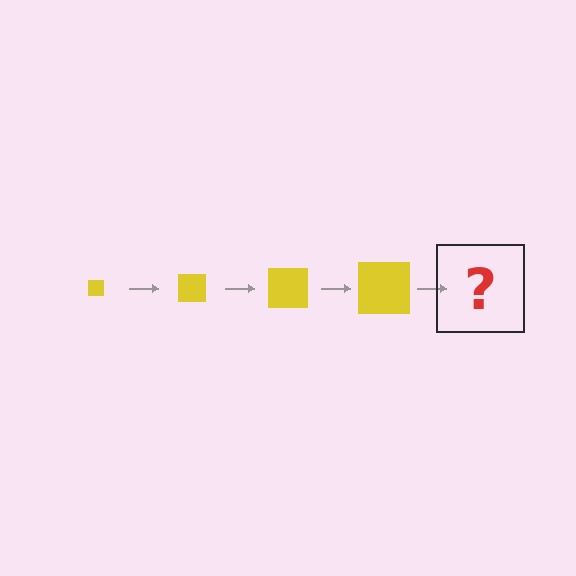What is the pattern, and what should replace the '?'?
The pattern is that the square gets progressively larger each step. The '?' should be a yellow square, larger than the previous one.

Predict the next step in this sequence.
The next step is a yellow square, larger than the previous one.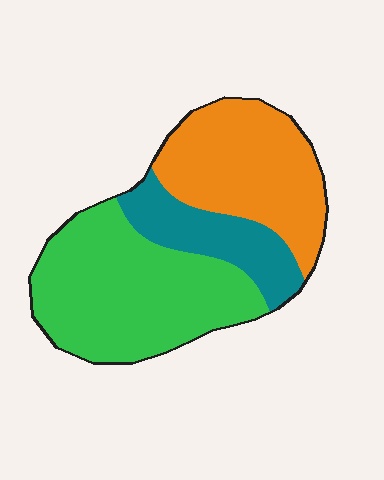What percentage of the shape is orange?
Orange covers around 35% of the shape.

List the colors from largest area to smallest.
From largest to smallest: green, orange, teal.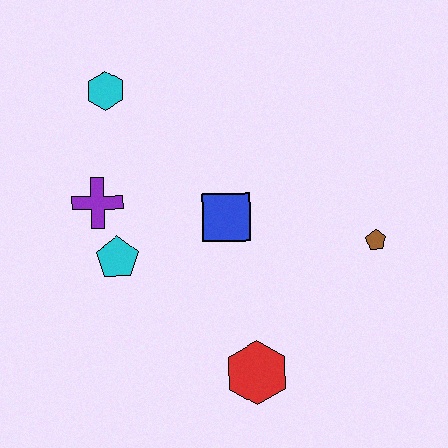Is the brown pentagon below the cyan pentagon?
No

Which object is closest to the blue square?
The cyan pentagon is closest to the blue square.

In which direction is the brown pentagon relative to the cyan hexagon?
The brown pentagon is to the right of the cyan hexagon.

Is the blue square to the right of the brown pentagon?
No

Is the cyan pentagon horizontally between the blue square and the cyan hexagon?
Yes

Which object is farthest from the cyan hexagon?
The red hexagon is farthest from the cyan hexagon.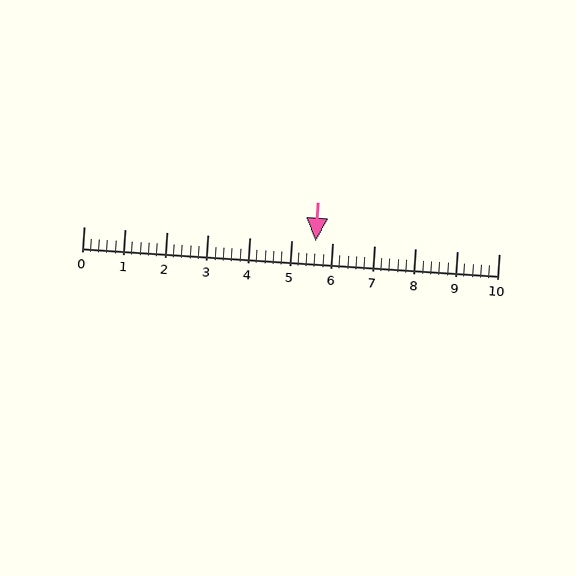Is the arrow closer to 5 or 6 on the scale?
The arrow is closer to 6.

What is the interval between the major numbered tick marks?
The major tick marks are spaced 1 units apart.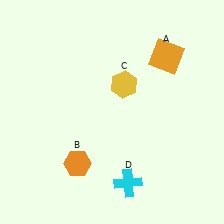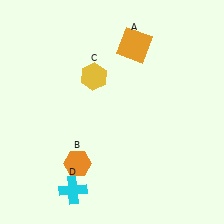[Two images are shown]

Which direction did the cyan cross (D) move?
The cyan cross (D) moved left.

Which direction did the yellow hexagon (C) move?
The yellow hexagon (C) moved left.